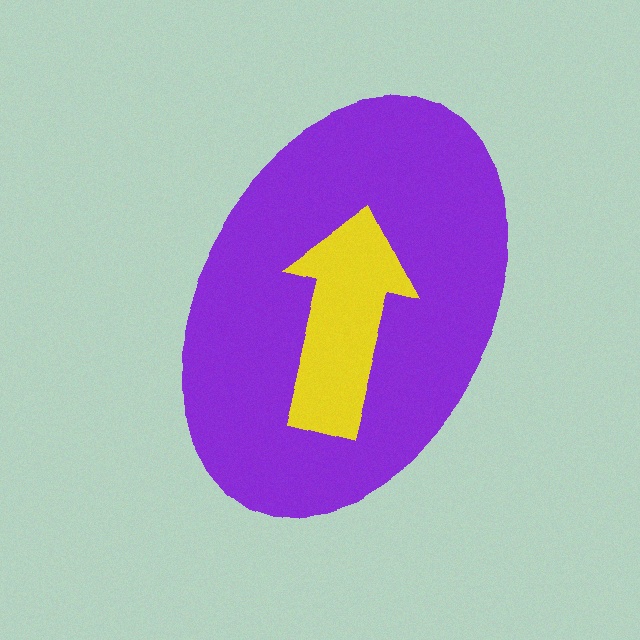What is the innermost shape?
The yellow arrow.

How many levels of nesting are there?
2.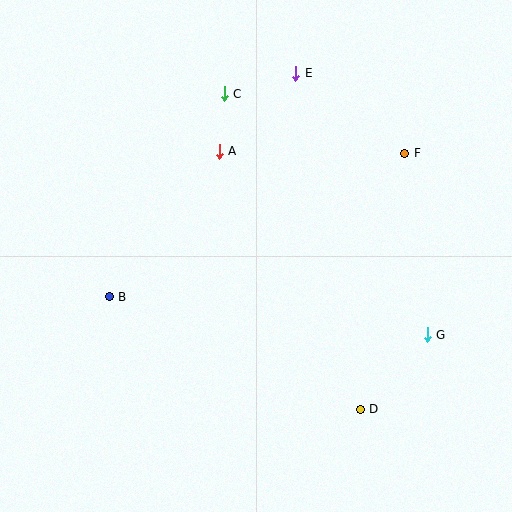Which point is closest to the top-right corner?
Point F is closest to the top-right corner.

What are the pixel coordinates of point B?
Point B is at (109, 297).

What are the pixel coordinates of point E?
Point E is at (296, 73).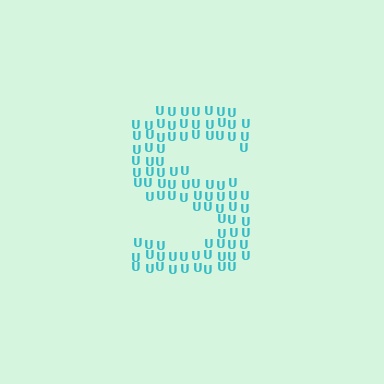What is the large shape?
The large shape is the letter S.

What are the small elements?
The small elements are letter U's.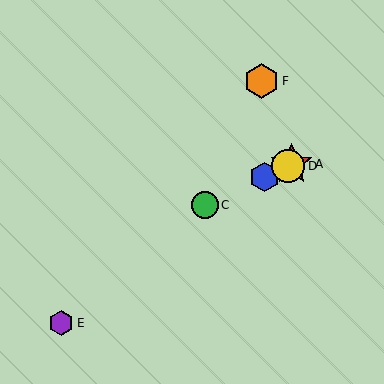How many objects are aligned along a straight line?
4 objects (A, B, C, D) are aligned along a straight line.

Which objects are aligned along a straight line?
Objects A, B, C, D are aligned along a straight line.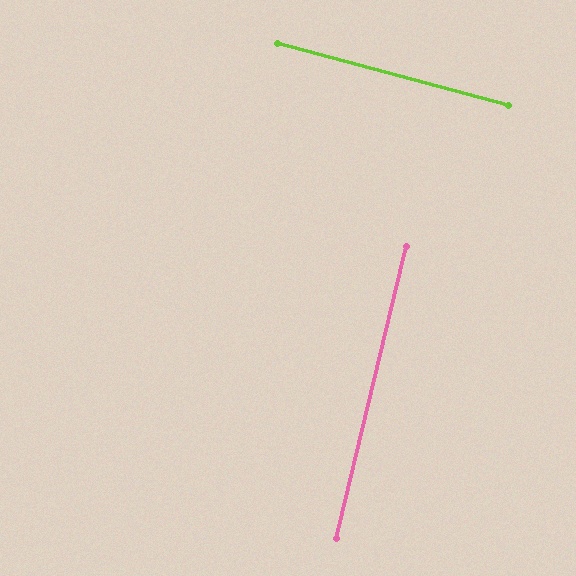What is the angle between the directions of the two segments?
Approximately 88 degrees.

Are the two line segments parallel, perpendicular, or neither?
Perpendicular — they meet at approximately 88°.